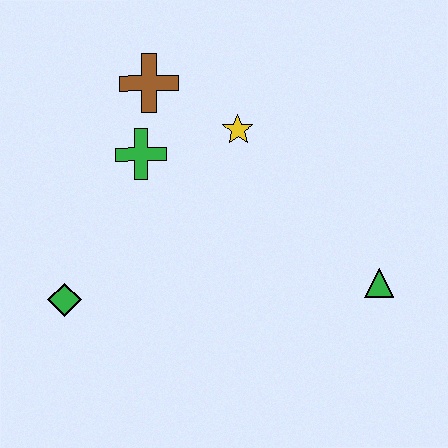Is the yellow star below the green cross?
No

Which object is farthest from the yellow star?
The green diamond is farthest from the yellow star.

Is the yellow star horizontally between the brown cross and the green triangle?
Yes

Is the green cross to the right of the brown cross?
No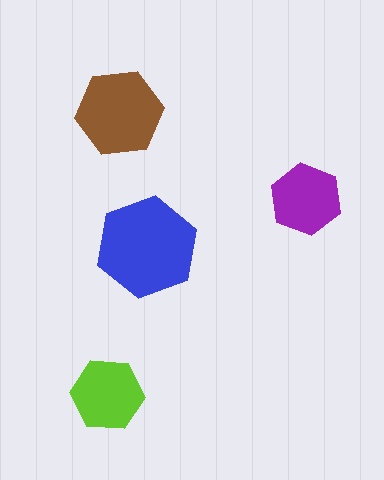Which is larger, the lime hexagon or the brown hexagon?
The brown one.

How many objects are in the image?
There are 4 objects in the image.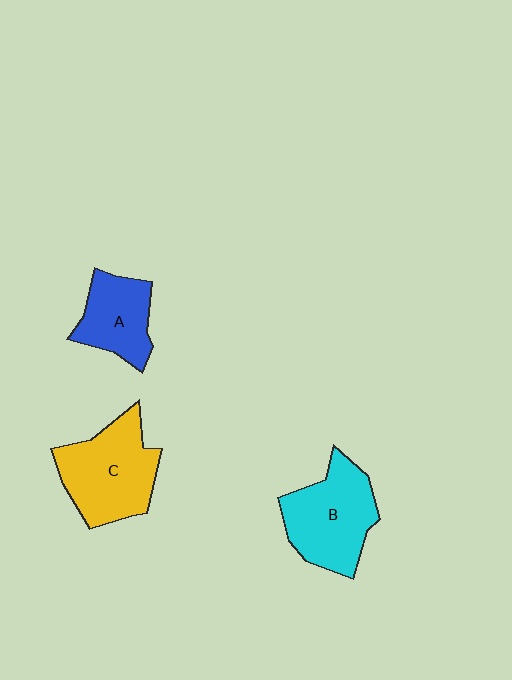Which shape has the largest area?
Shape C (yellow).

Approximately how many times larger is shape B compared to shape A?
Approximately 1.4 times.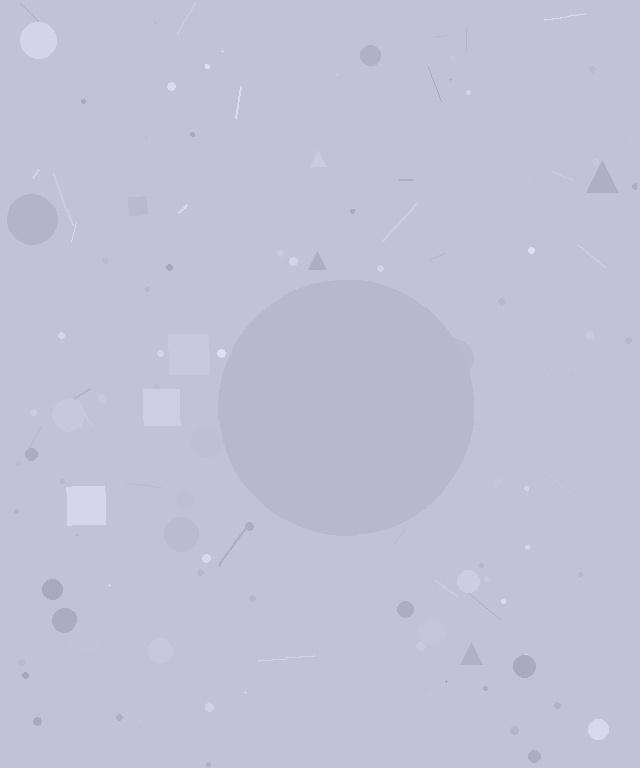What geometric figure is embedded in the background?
A circle is embedded in the background.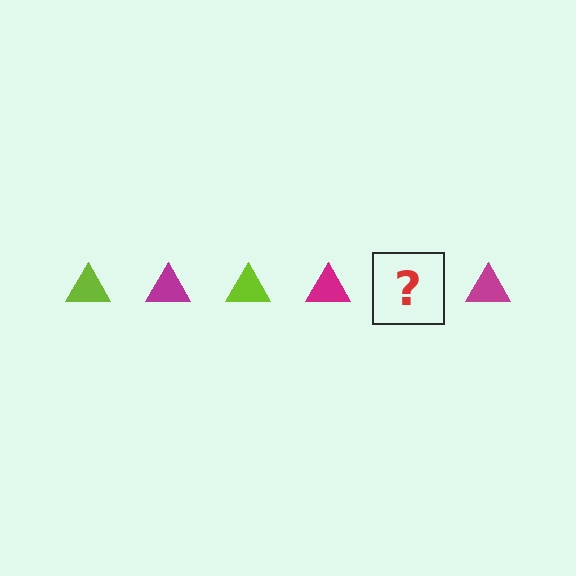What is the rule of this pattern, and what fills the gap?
The rule is that the pattern cycles through lime, magenta triangles. The gap should be filled with a lime triangle.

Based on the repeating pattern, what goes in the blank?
The blank should be a lime triangle.